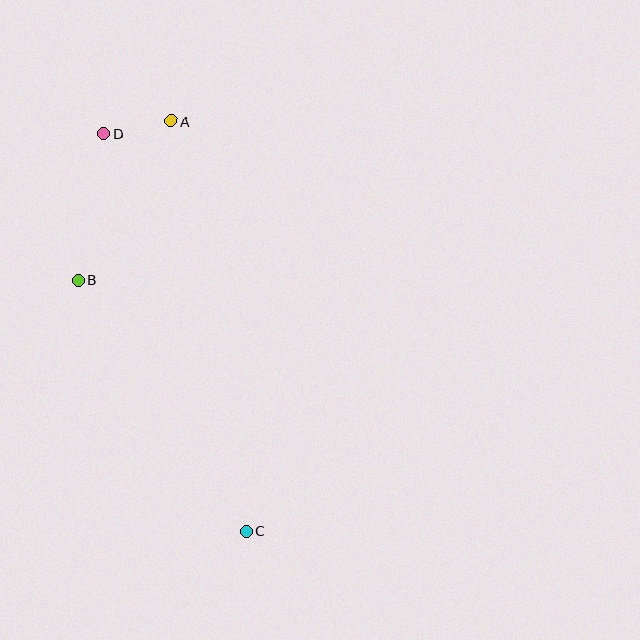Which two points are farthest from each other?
Points C and D are farthest from each other.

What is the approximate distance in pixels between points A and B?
The distance between A and B is approximately 184 pixels.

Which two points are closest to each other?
Points A and D are closest to each other.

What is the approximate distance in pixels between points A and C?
The distance between A and C is approximately 416 pixels.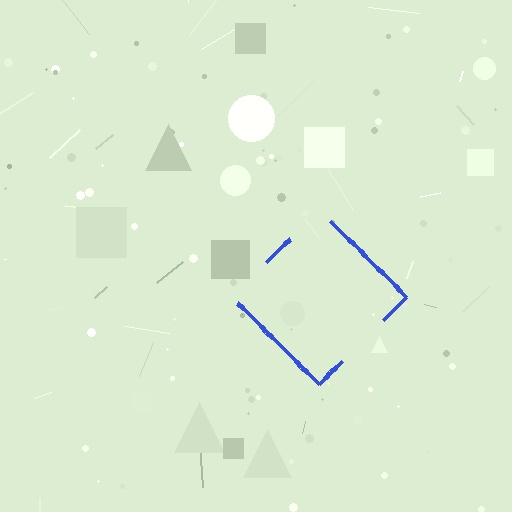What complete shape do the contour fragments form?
The contour fragments form a diamond.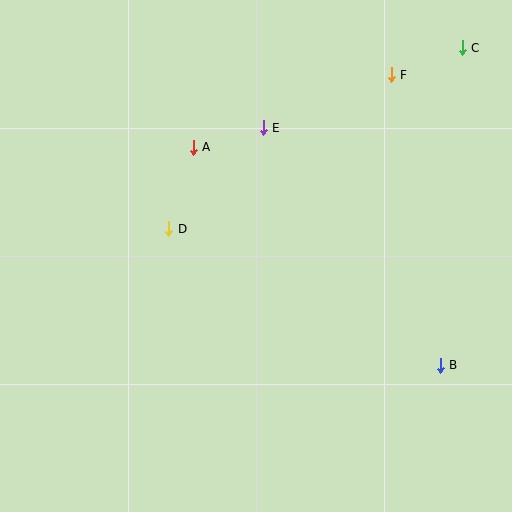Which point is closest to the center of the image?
Point D at (169, 229) is closest to the center.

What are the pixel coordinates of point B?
Point B is at (440, 365).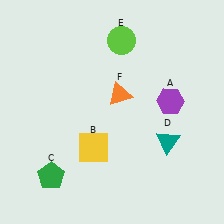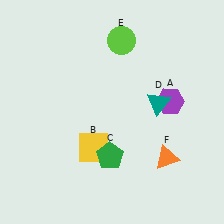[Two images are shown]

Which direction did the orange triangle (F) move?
The orange triangle (F) moved down.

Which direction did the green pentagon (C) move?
The green pentagon (C) moved right.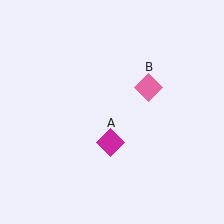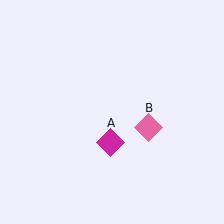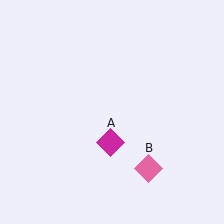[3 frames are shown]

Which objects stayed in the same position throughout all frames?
Magenta diamond (object A) remained stationary.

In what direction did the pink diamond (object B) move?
The pink diamond (object B) moved down.